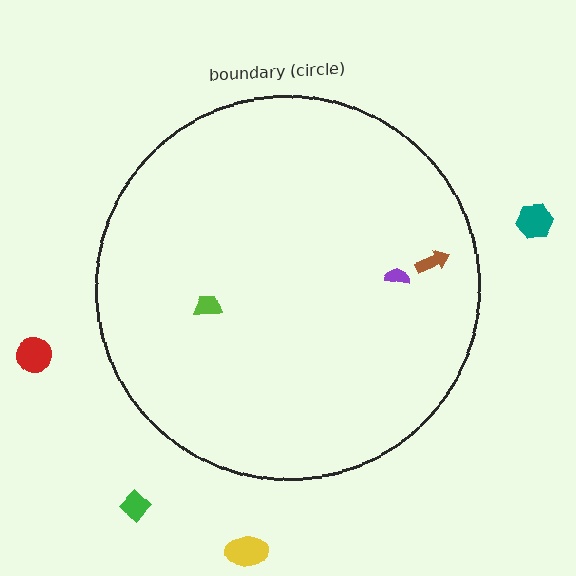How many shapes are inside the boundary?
3 inside, 4 outside.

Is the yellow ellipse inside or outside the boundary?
Outside.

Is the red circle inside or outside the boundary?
Outside.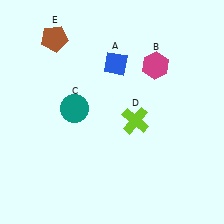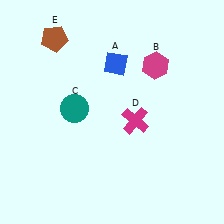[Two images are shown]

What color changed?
The cross (D) changed from lime in Image 1 to magenta in Image 2.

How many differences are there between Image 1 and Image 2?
There is 1 difference between the two images.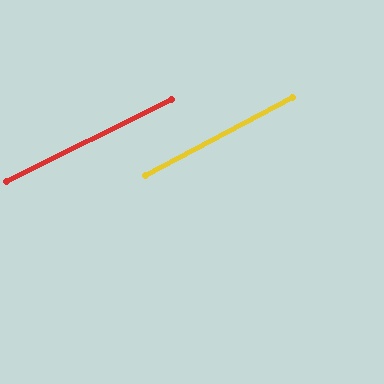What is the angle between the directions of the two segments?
Approximately 1 degree.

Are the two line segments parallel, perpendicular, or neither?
Parallel — their directions differ by only 1.4°.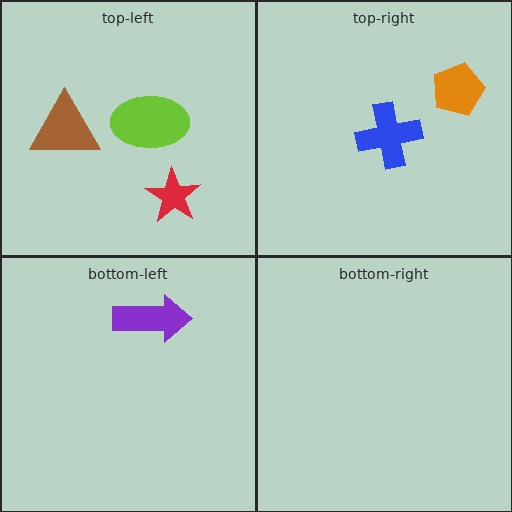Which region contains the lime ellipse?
The top-left region.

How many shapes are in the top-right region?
2.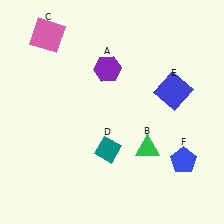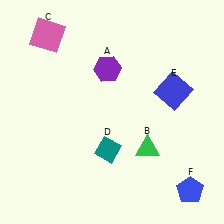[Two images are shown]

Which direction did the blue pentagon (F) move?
The blue pentagon (F) moved down.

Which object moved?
The blue pentagon (F) moved down.